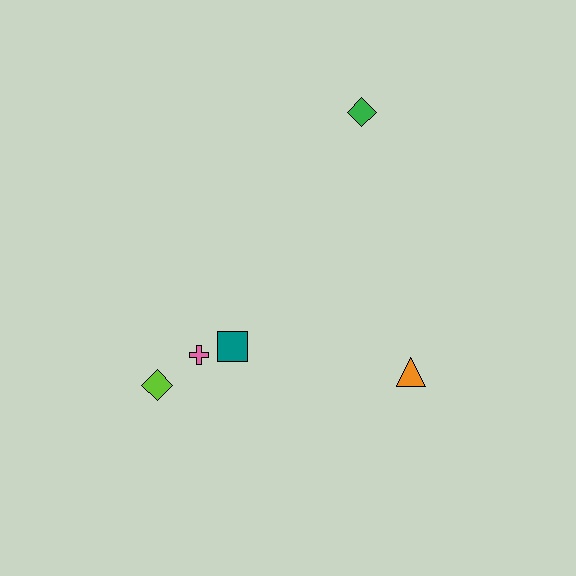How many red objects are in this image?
There are no red objects.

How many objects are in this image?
There are 5 objects.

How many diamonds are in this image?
There are 2 diamonds.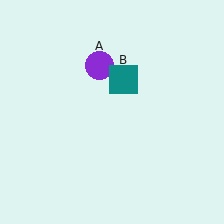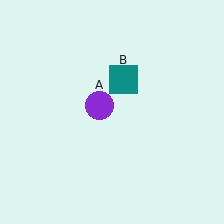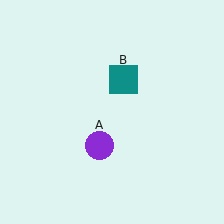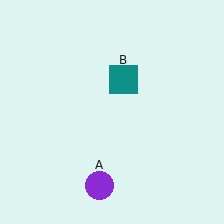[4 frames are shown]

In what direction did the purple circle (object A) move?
The purple circle (object A) moved down.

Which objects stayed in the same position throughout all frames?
Teal square (object B) remained stationary.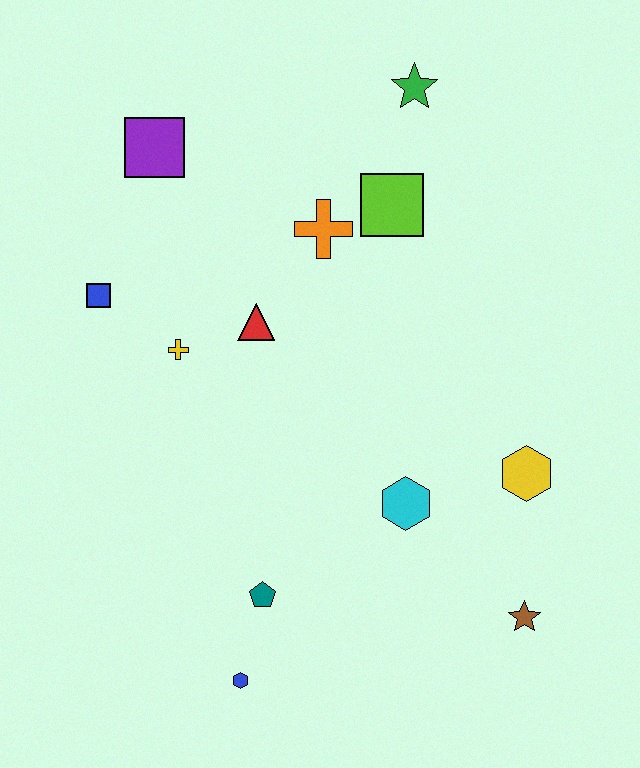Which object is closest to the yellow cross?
The red triangle is closest to the yellow cross.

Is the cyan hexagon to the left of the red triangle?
No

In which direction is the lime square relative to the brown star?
The lime square is above the brown star.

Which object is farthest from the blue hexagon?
The green star is farthest from the blue hexagon.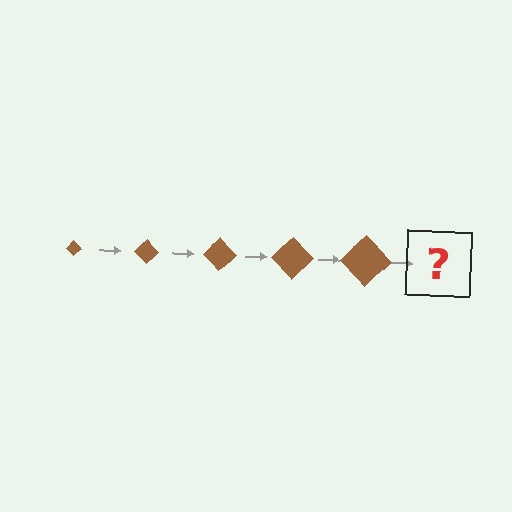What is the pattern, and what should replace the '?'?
The pattern is that the diamond gets progressively larger each step. The '?' should be a brown diamond, larger than the previous one.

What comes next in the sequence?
The next element should be a brown diamond, larger than the previous one.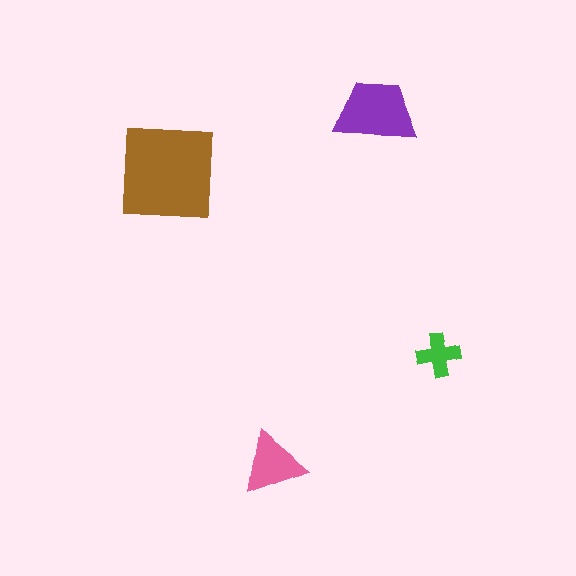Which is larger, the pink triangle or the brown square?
The brown square.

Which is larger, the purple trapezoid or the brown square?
The brown square.